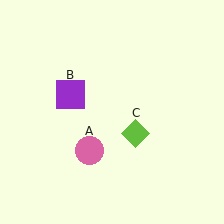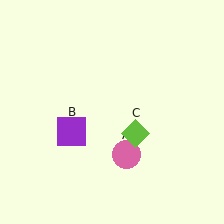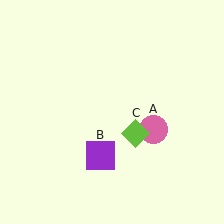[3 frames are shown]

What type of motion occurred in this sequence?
The pink circle (object A), purple square (object B) rotated counterclockwise around the center of the scene.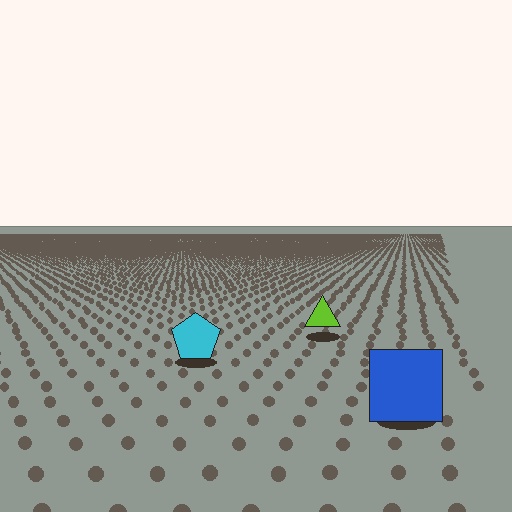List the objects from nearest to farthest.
From nearest to farthest: the blue square, the cyan pentagon, the lime triangle.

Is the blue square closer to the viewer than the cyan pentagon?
Yes. The blue square is closer — you can tell from the texture gradient: the ground texture is coarser near it.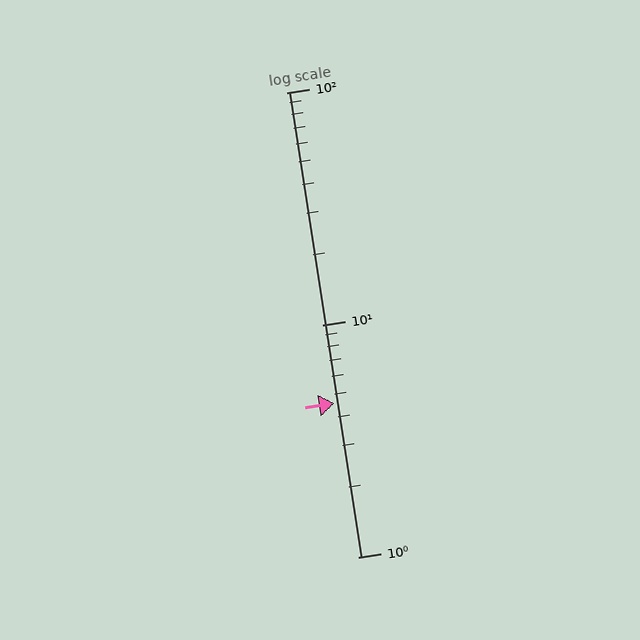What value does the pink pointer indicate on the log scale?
The pointer indicates approximately 4.6.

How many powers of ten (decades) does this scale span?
The scale spans 2 decades, from 1 to 100.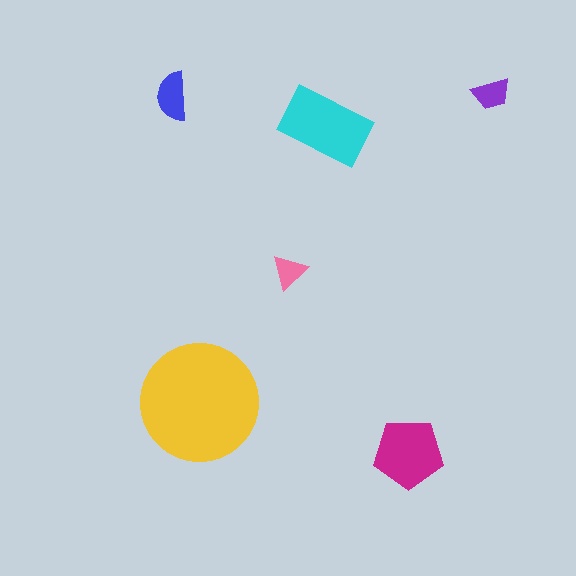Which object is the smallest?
The pink triangle.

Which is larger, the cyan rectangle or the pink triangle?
The cyan rectangle.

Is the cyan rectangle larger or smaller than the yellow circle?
Smaller.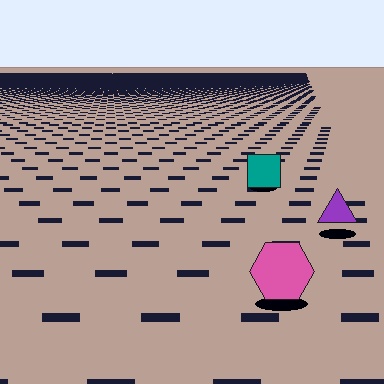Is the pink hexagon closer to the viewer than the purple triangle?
Yes. The pink hexagon is closer — you can tell from the texture gradient: the ground texture is coarser near it.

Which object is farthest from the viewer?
The teal square is farthest from the viewer. It appears smaller and the ground texture around it is denser.